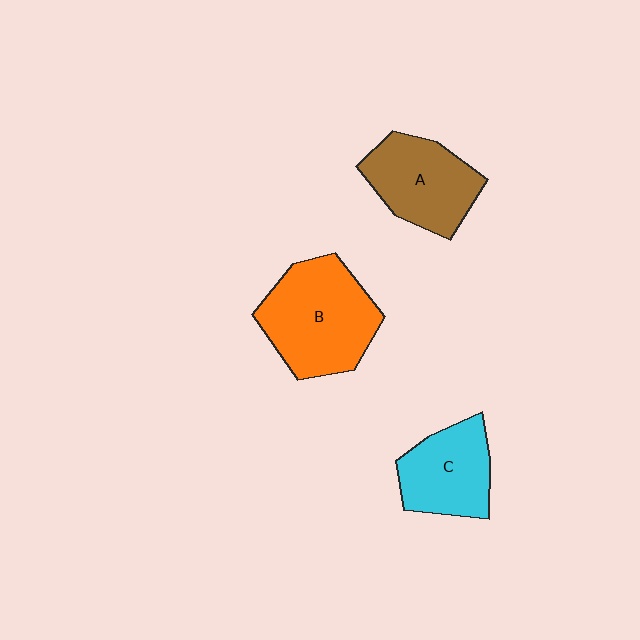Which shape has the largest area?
Shape B (orange).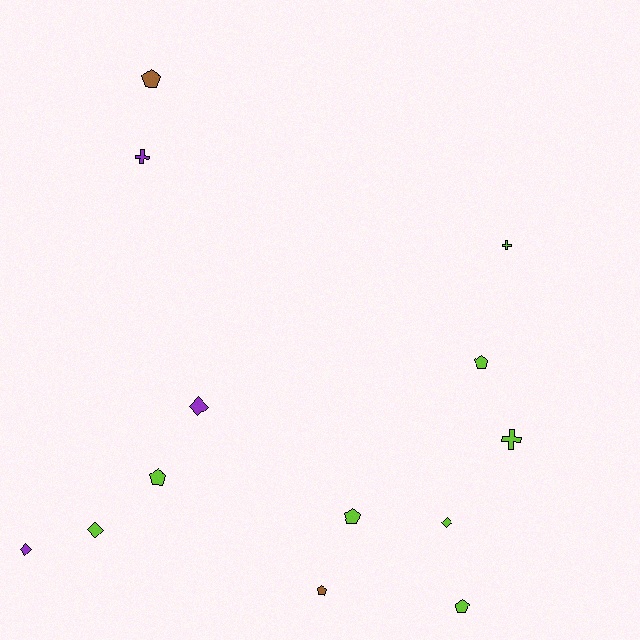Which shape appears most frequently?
Pentagon, with 6 objects.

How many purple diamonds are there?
There are 2 purple diamonds.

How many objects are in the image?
There are 13 objects.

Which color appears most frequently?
Lime, with 8 objects.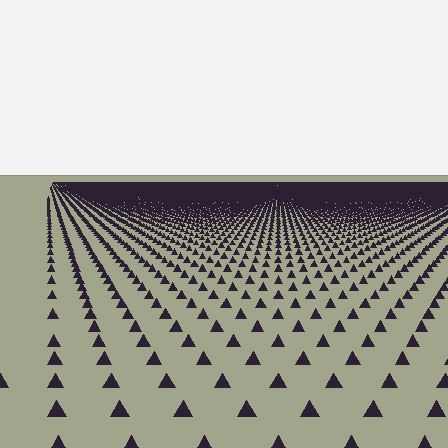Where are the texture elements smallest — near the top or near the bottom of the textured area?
Near the top.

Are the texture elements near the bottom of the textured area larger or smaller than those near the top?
Larger. Near the bottom, elements are closer to the viewer and appear at a bigger on-screen size.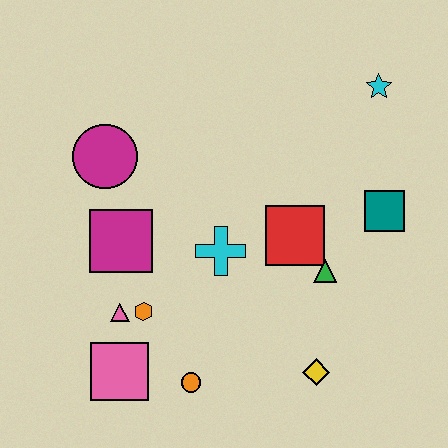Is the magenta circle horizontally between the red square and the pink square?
No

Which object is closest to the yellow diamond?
The green triangle is closest to the yellow diamond.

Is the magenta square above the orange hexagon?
Yes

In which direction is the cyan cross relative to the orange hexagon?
The cyan cross is to the right of the orange hexagon.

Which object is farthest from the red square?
The pink square is farthest from the red square.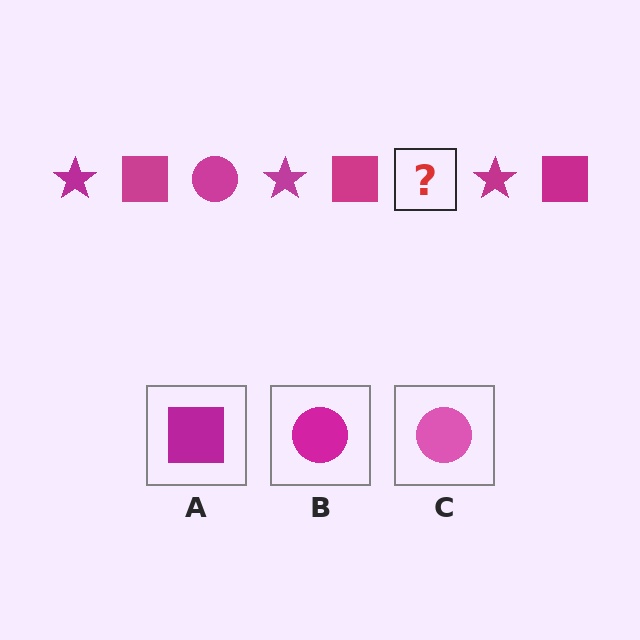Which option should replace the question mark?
Option B.